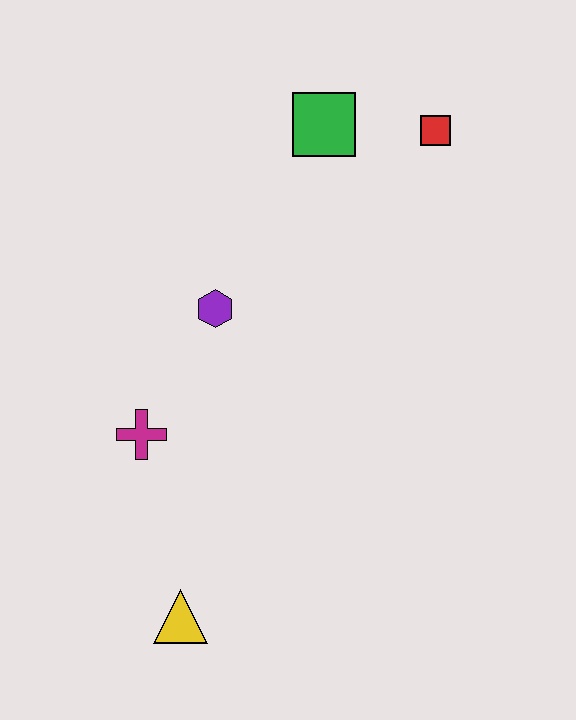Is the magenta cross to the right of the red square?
No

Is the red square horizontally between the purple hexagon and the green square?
No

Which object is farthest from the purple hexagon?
The yellow triangle is farthest from the purple hexagon.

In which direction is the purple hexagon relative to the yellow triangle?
The purple hexagon is above the yellow triangle.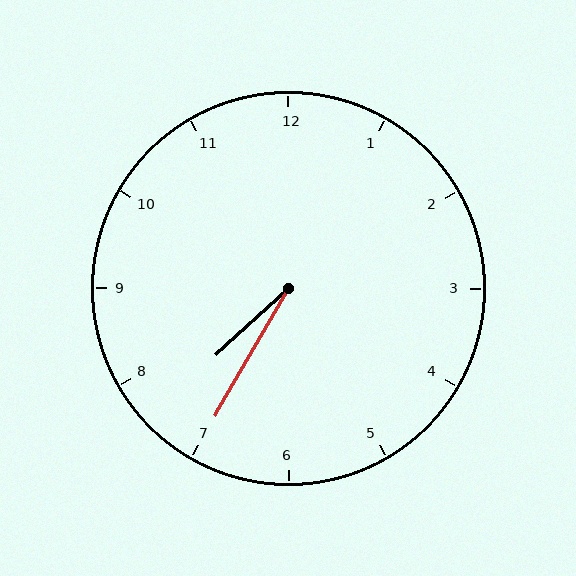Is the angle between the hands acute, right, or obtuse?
It is acute.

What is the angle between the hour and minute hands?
Approximately 18 degrees.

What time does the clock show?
7:35.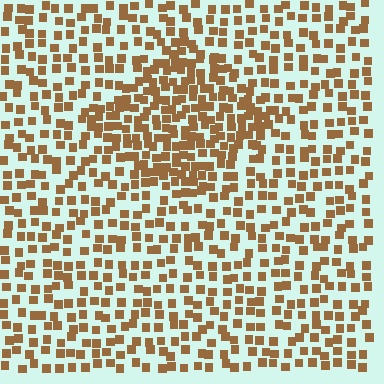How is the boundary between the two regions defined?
The boundary is defined by a change in element density (approximately 1.9x ratio). All elements are the same color, size, and shape.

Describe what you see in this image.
The image contains small brown elements arranged at two different densities. A diamond-shaped region is visible where the elements are more densely packed than the surrounding area.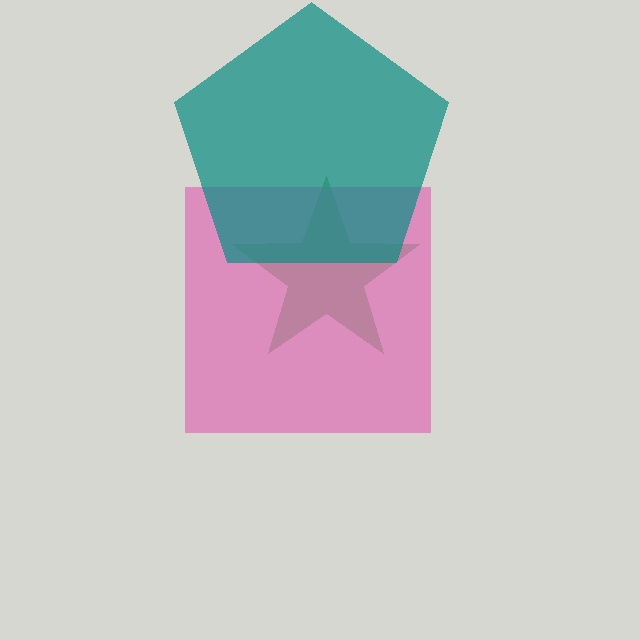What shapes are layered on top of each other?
The layered shapes are: a green star, a pink square, a teal pentagon.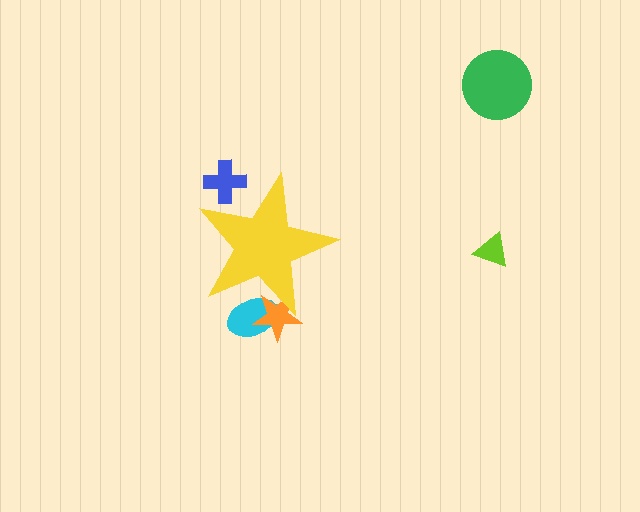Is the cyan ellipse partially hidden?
Yes, the cyan ellipse is partially hidden behind the yellow star.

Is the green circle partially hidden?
No, the green circle is fully visible.